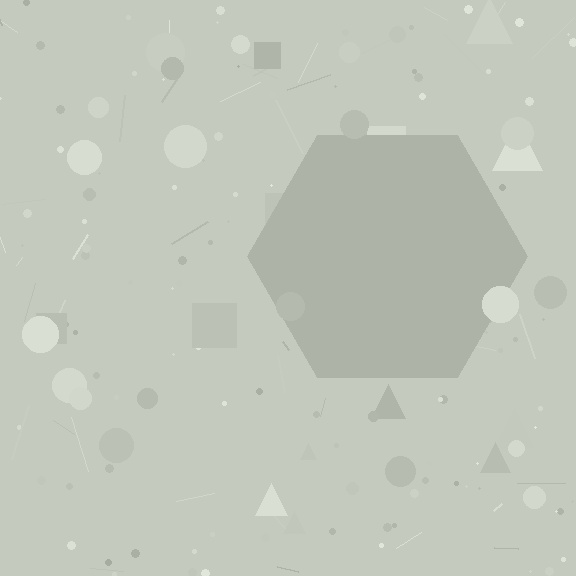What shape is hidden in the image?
A hexagon is hidden in the image.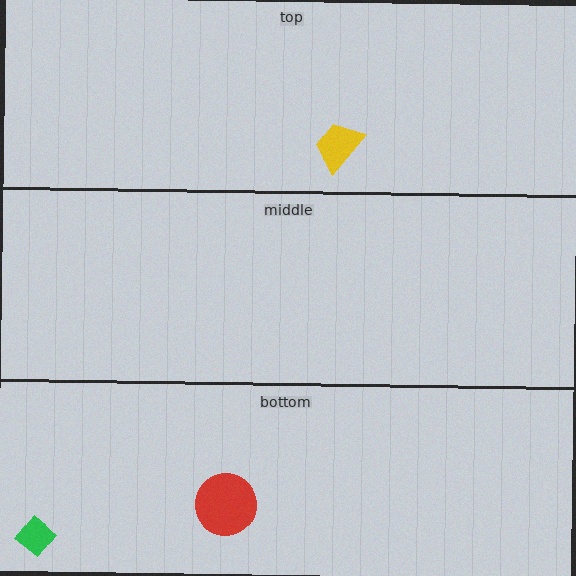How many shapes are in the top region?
1.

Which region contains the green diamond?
The bottom region.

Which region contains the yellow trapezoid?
The top region.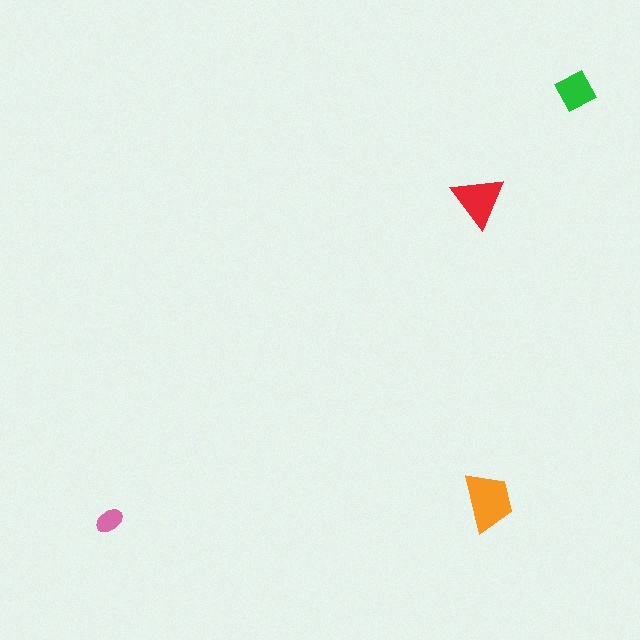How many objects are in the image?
There are 4 objects in the image.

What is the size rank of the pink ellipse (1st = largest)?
4th.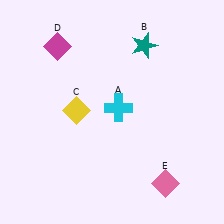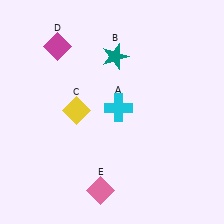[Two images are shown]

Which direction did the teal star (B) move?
The teal star (B) moved left.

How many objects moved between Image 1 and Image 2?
2 objects moved between the two images.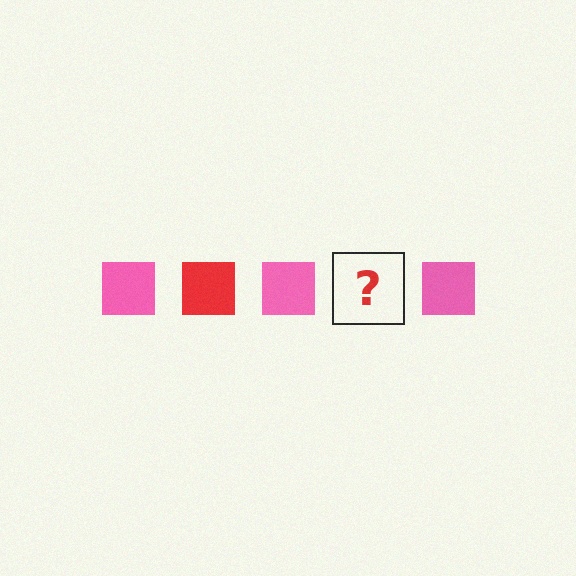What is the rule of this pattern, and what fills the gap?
The rule is that the pattern cycles through pink, red squares. The gap should be filled with a red square.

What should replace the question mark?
The question mark should be replaced with a red square.